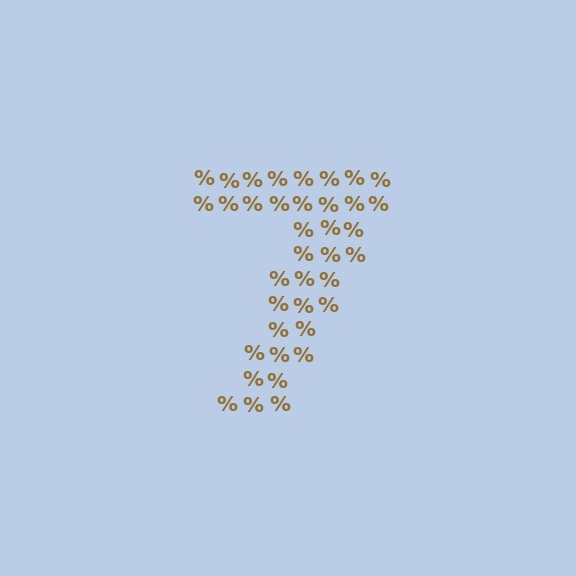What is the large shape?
The large shape is the digit 7.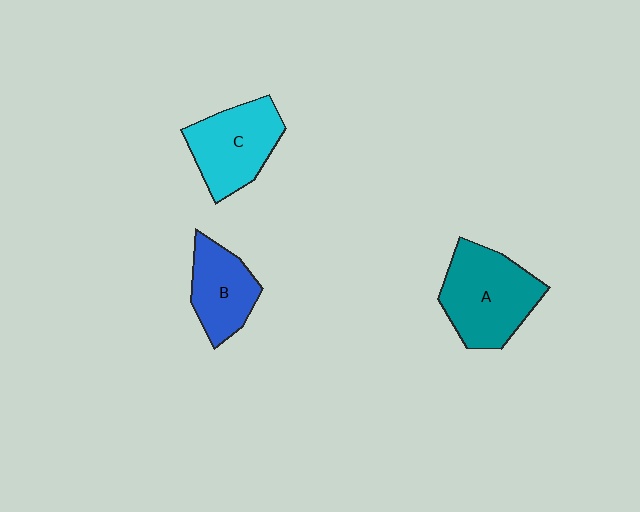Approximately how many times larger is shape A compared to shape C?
Approximately 1.2 times.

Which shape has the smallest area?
Shape B (blue).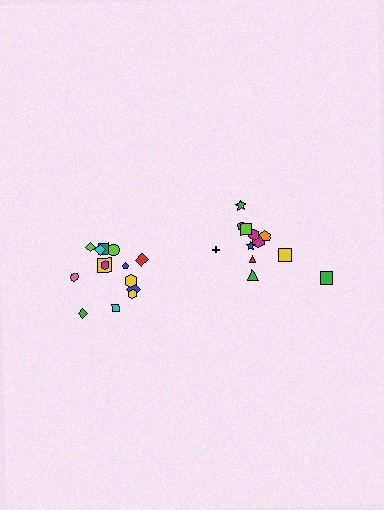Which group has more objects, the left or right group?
The left group.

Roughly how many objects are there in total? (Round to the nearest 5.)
Roughly 25 objects in total.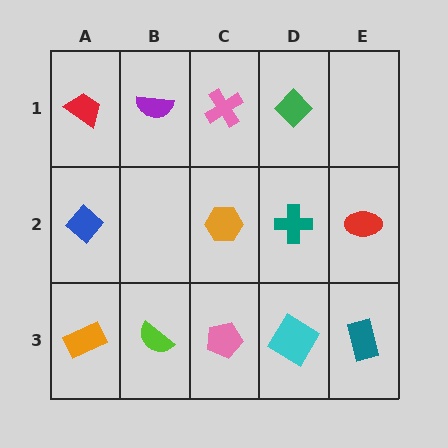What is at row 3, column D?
A cyan diamond.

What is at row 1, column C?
A pink cross.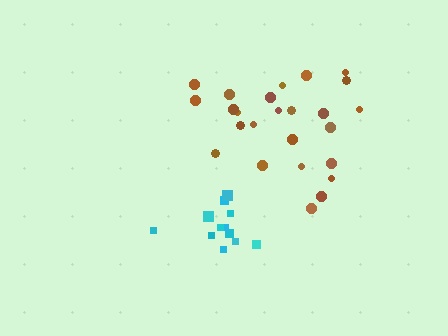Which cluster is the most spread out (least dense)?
Brown.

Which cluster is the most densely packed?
Cyan.